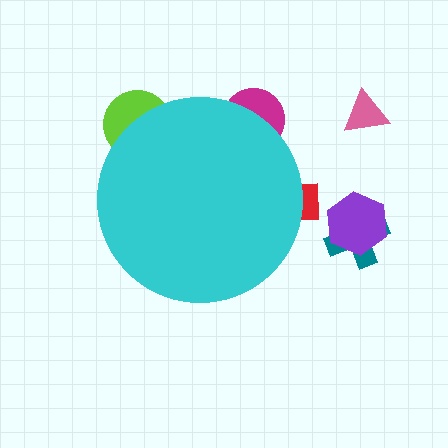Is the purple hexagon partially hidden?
No, the purple hexagon is fully visible.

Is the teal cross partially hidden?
No, the teal cross is fully visible.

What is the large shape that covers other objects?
A cyan circle.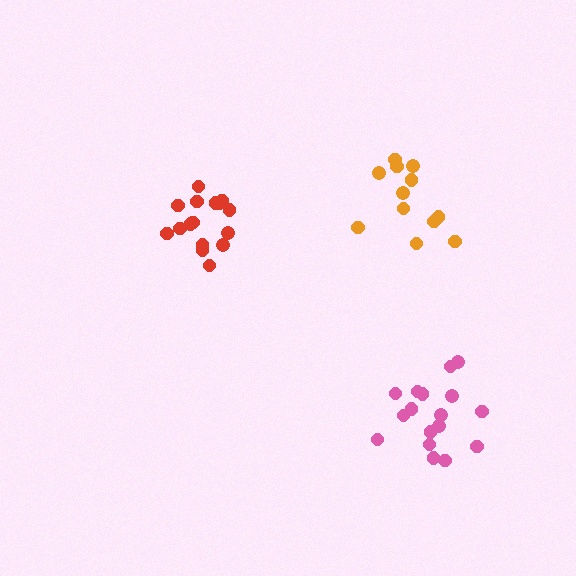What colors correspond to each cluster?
The clusters are colored: red, pink, orange.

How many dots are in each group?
Group 1: 16 dots, Group 2: 17 dots, Group 3: 12 dots (45 total).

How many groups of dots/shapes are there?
There are 3 groups.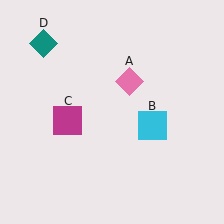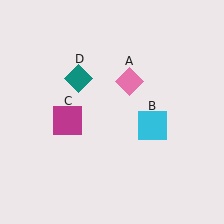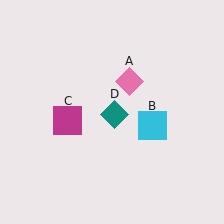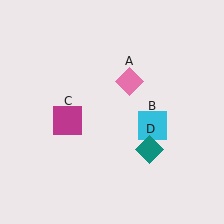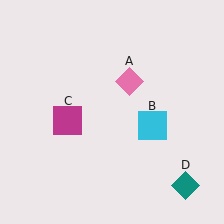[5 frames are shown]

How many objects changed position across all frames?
1 object changed position: teal diamond (object D).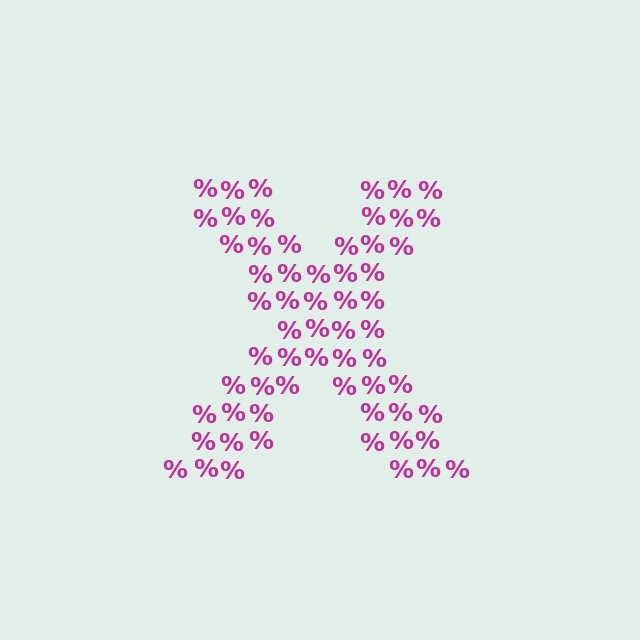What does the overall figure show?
The overall figure shows the letter X.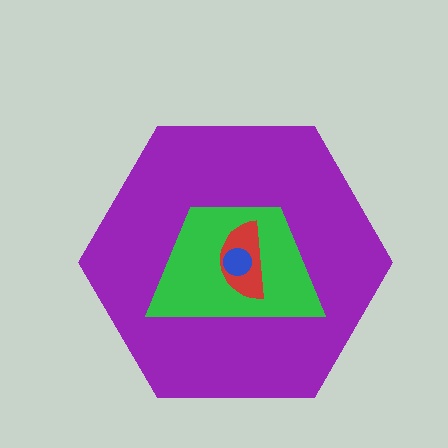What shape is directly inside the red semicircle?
The blue circle.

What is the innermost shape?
The blue circle.